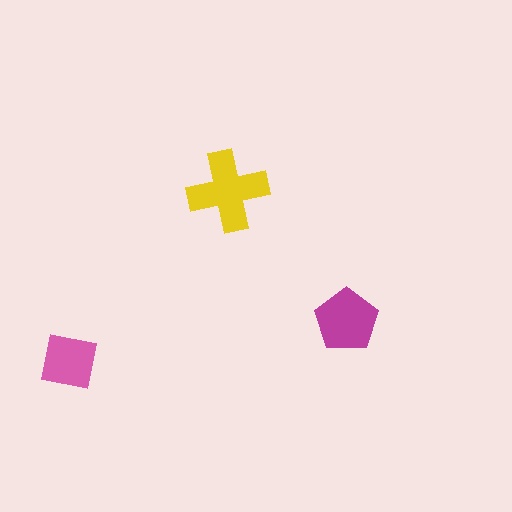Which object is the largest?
The yellow cross.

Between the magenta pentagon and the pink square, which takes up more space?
The magenta pentagon.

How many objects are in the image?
There are 3 objects in the image.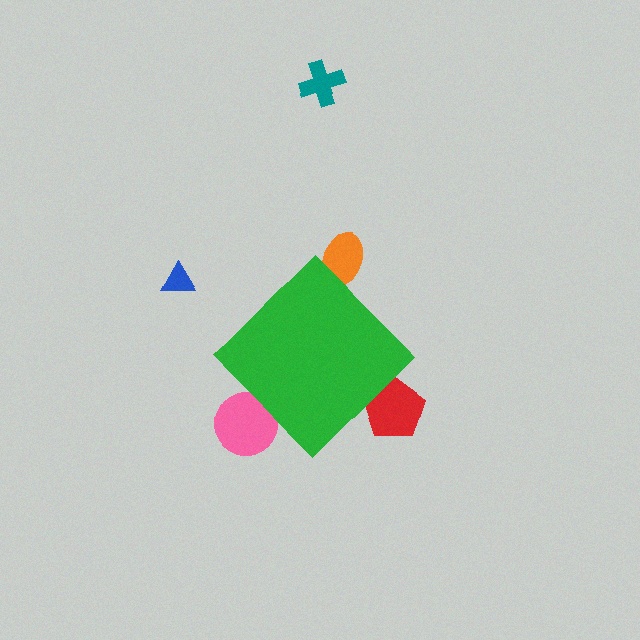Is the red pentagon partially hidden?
Yes, the red pentagon is partially hidden behind the green diamond.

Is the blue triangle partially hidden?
No, the blue triangle is fully visible.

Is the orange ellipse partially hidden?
Yes, the orange ellipse is partially hidden behind the green diamond.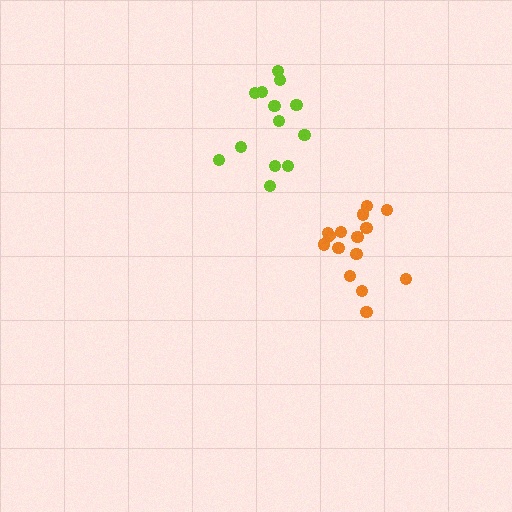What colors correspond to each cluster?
The clusters are colored: orange, lime.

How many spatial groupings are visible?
There are 2 spatial groupings.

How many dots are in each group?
Group 1: 15 dots, Group 2: 13 dots (28 total).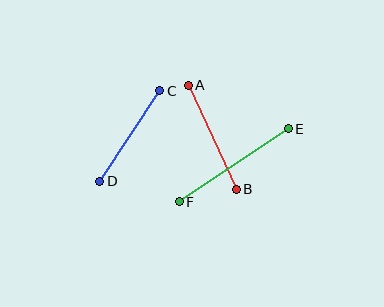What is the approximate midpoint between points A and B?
The midpoint is at approximately (212, 137) pixels.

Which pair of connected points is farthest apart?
Points E and F are farthest apart.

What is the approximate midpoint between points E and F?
The midpoint is at approximately (234, 165) pixels.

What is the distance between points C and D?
The distance is approximately 109 pixels.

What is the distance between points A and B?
The distance is approximately 115 pixels.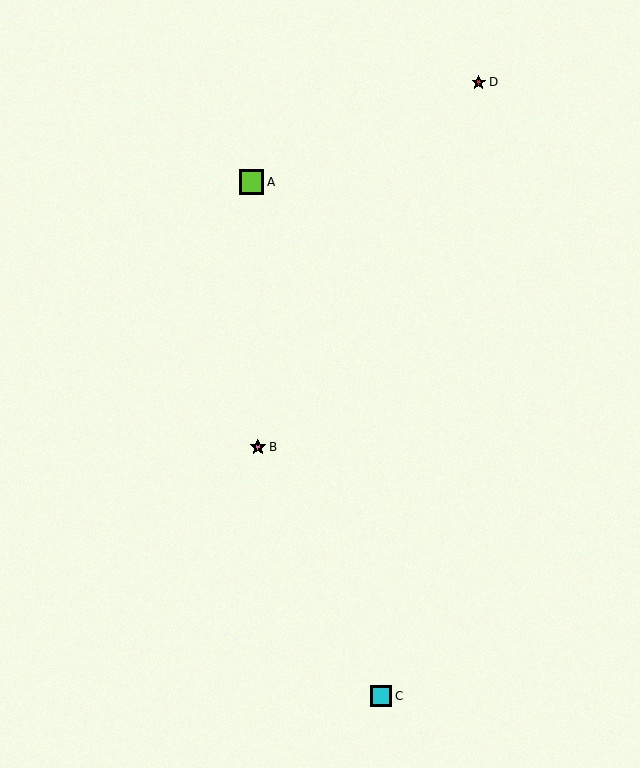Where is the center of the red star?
The center of the red star is at (479, 82).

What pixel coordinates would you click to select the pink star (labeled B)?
Click at (258, 447) to select the pink star B.